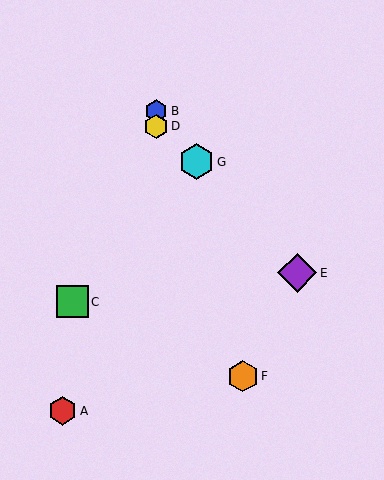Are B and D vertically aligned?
Yes, both are at x≈156.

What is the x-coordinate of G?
Object G is at x≈197.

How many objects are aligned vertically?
2 objects (B, D) are aligned vertically.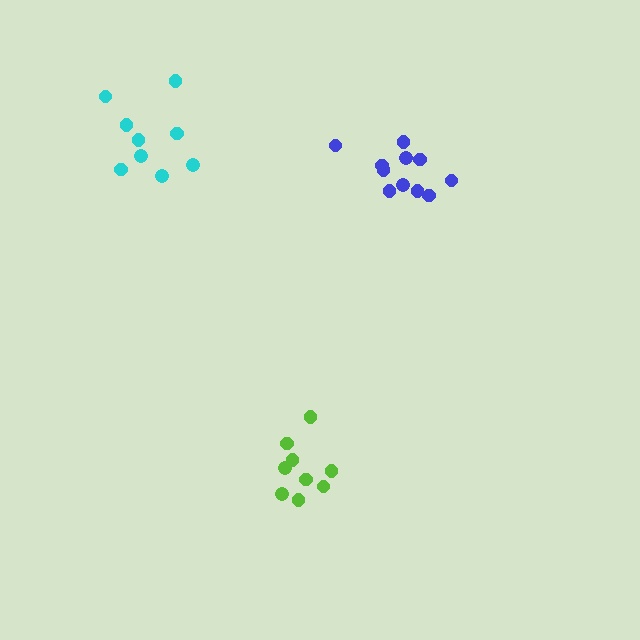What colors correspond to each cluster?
The clusters are colored: blue, lime, cyan.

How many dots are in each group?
Group 1: 11 dots, Group 2: 9 dots, Group 3: 9 dots (29 total).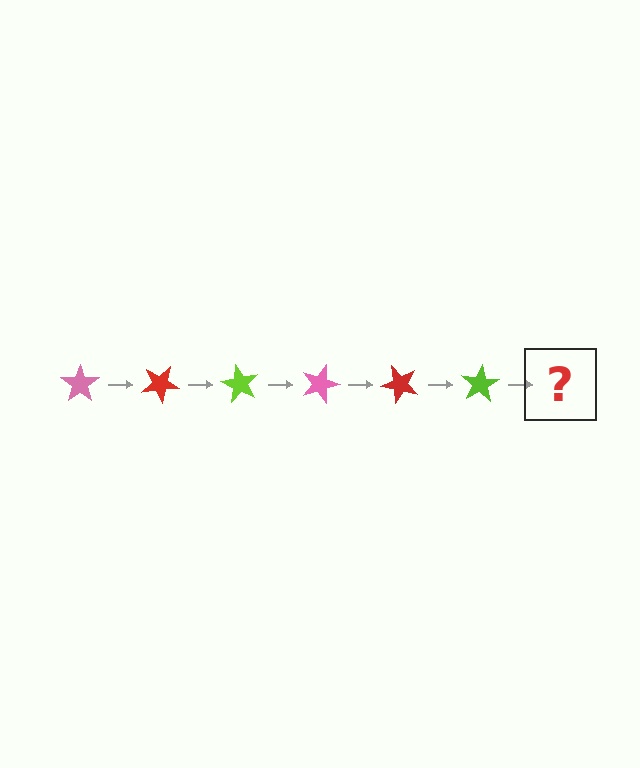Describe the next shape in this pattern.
It should be a pink star, rotated 180 degrees from the start.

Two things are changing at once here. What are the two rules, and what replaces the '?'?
The two rules are that it rotates 30 degrees each step and the color cycles through pink, red, and lime. The '?' should be a pink star, rotated 180 degrees from the start.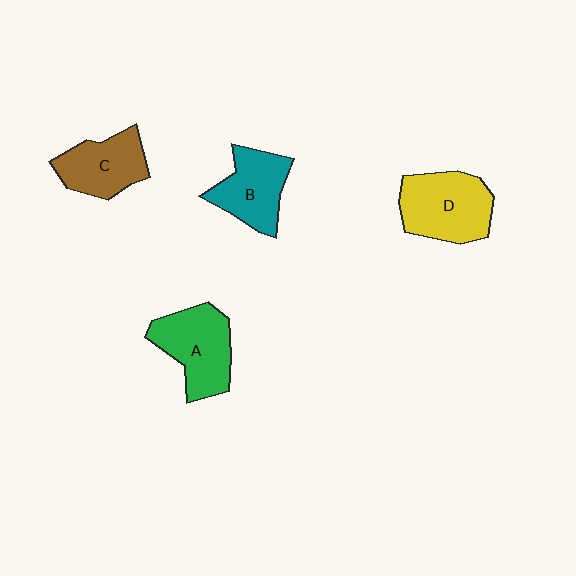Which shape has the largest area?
Shape D (yellow).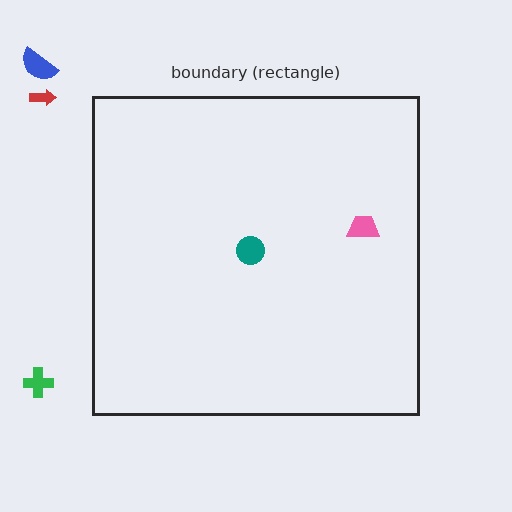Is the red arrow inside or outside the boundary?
Outside.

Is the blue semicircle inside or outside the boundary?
Outside.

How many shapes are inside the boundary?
2 inside, 3 outside.